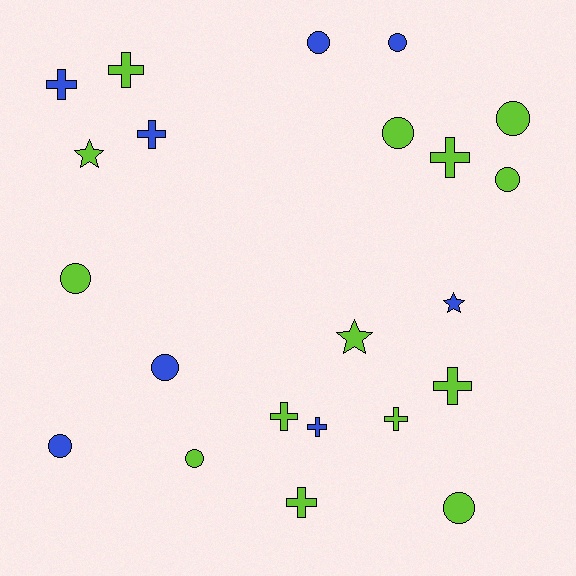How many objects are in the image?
There are 22 objects.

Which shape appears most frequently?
Circle, with 10 objects.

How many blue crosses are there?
There are 3 blue crosses.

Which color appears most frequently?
Lime, with 14 objects.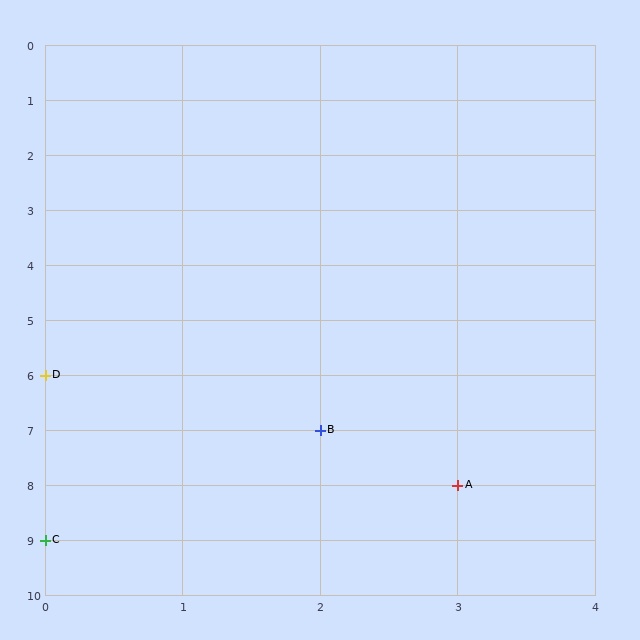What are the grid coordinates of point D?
Point D is at grid coordinates (0, 6).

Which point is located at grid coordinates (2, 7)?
Point B is at (2, 7).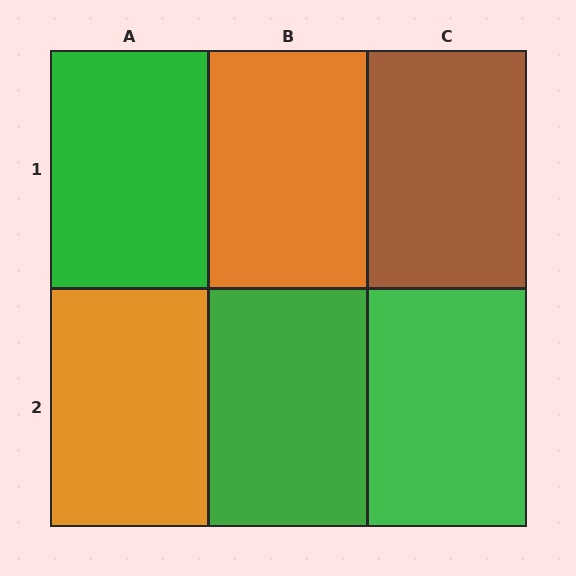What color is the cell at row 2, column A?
Orange.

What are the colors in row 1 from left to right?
Green, orange, brown.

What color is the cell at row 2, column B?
Green.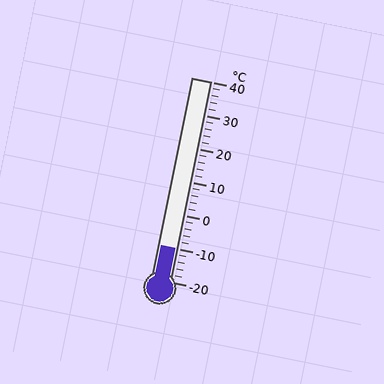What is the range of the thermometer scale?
The thermometer scale ranges from -20°C to 40°C.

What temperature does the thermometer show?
The thermometer shows approximately -10°C.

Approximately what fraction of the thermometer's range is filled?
The thermometer is filled to approximately 15% of its range.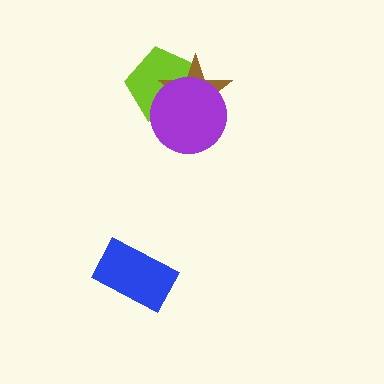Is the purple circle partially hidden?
No, no other shape covers it.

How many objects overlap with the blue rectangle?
0 objects overlap with the blue rectangle.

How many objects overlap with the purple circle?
2 objects overlap with the purple circle.